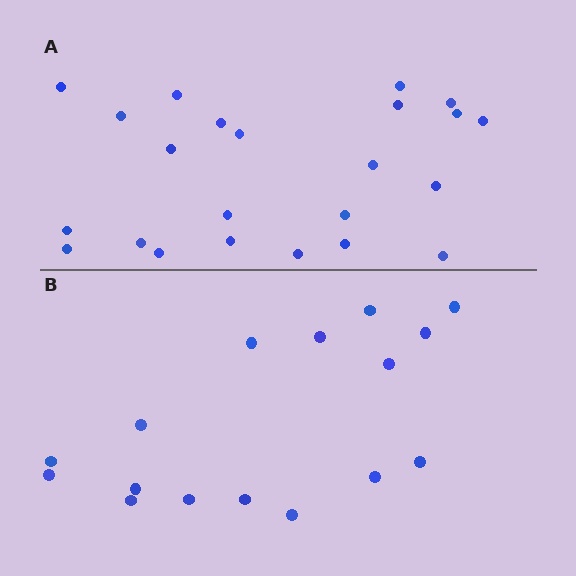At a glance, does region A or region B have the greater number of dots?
Region A (the top region) has more dots.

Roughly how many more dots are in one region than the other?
Region A has roughly 8 or so more dots than region B.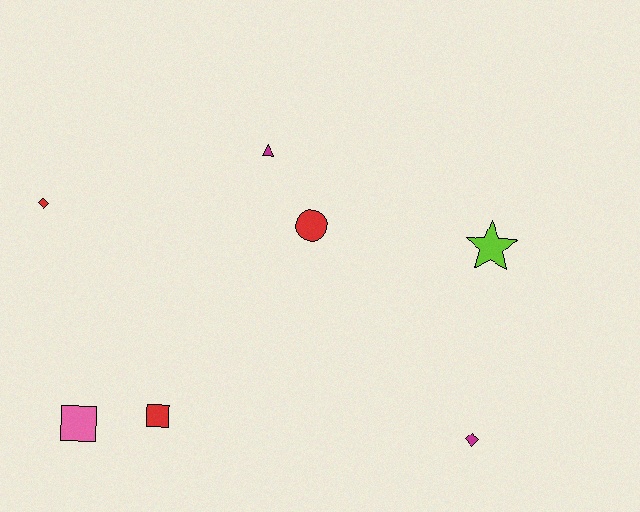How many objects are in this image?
There are 7 objects.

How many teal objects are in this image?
There are no teal objects.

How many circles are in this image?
There is 1 circle.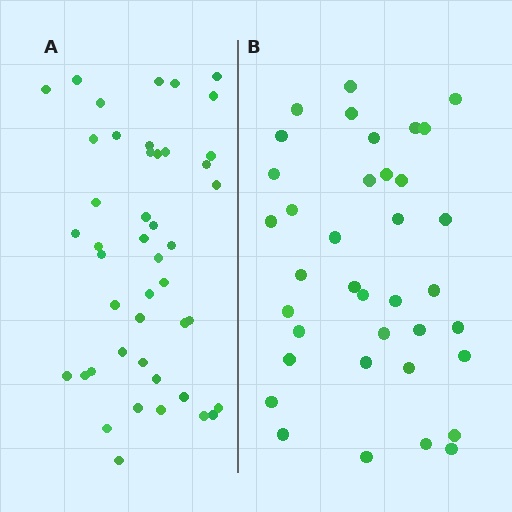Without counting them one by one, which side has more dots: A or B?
Region A (the left region) has more dots.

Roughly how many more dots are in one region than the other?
Region A has roughly 8 or so more dots than region B.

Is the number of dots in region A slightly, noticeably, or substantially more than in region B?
Region A has only slightly more — the two regions are fairly close. The ratio is roughly 1.2 to 1.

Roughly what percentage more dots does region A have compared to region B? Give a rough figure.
About 20% more.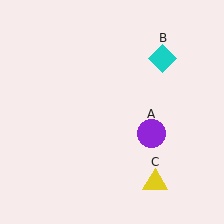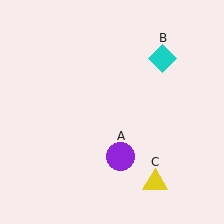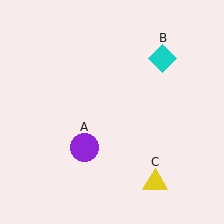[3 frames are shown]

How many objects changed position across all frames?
1 object changed position: purple circle (object A).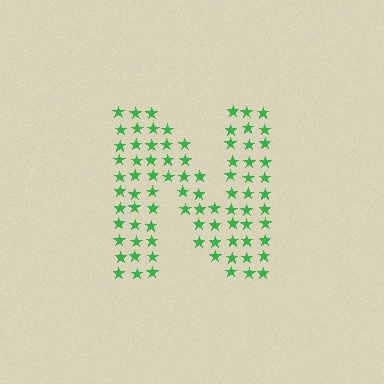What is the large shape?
The large shape is the letter N.